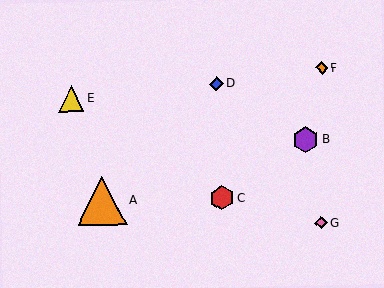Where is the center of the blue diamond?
The center of the blue diamond is at (216, 84).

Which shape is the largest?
The orange triangle (labeled A) is the largest.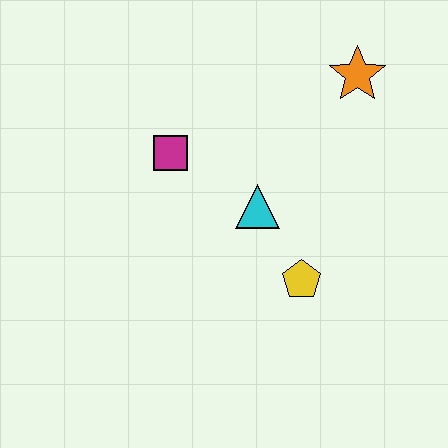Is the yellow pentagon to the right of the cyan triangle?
Yes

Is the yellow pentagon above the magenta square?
No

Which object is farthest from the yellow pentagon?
The orange star is farthest from the yellow pentagon.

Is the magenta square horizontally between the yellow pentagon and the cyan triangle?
No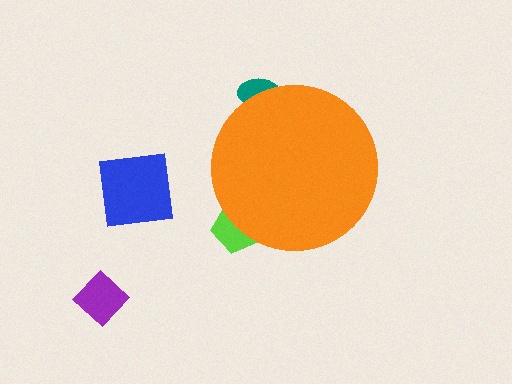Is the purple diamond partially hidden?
No, the purple diamond is fully visible.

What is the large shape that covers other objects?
An orange circle.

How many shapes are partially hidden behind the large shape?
2 shapes are partially hidden.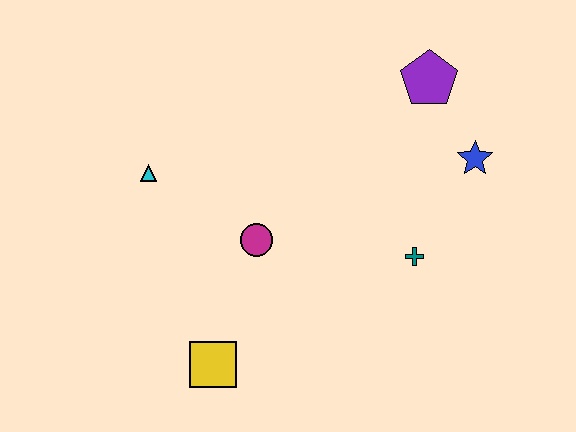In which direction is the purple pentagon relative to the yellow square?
The purple pentagon is above the yellow square.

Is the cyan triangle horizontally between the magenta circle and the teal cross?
No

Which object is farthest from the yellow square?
The purple pentagon is farthest from the yellow square.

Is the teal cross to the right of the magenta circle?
Yes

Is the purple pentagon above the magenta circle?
Yes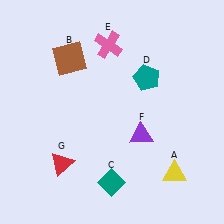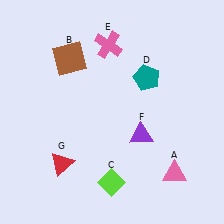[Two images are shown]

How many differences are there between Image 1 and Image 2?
There are 2 differences between the two images.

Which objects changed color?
A changed from yellow to pink. C changed from teal to lime.